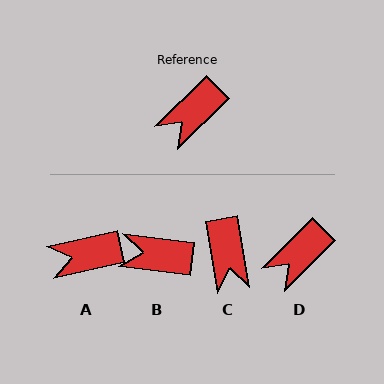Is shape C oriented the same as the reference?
No, it is off by about 55 degrees.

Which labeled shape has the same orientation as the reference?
D.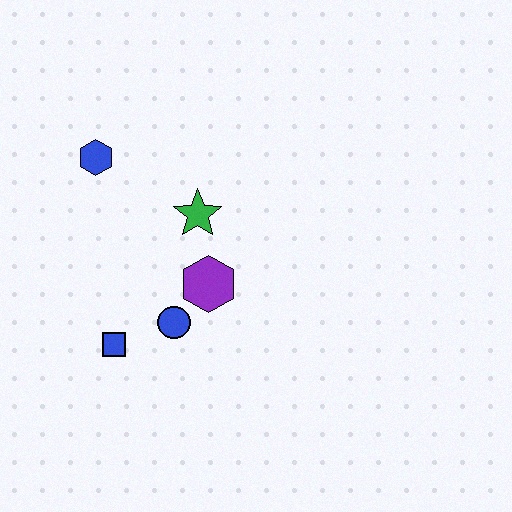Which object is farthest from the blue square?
The blue hexagon is farthest from the blue square.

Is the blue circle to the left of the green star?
Yes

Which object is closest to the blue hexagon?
The green star is closest to the blue hexagon.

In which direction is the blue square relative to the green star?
The blue square is below the green star.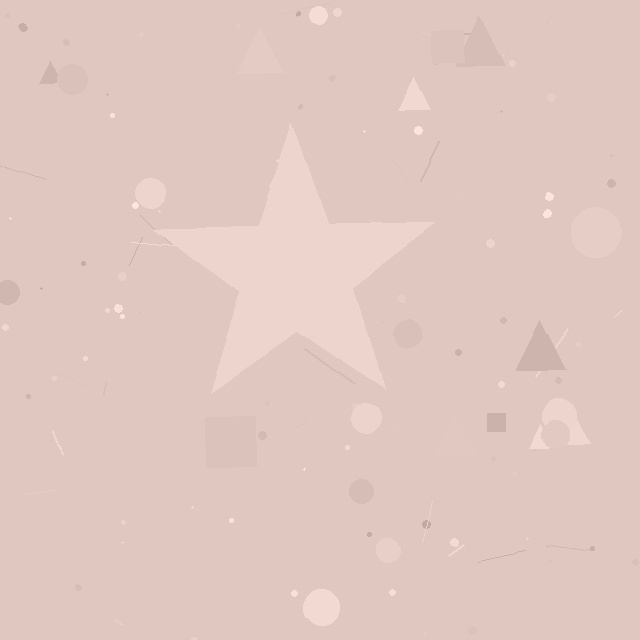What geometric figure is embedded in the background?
A star is embedded in the background.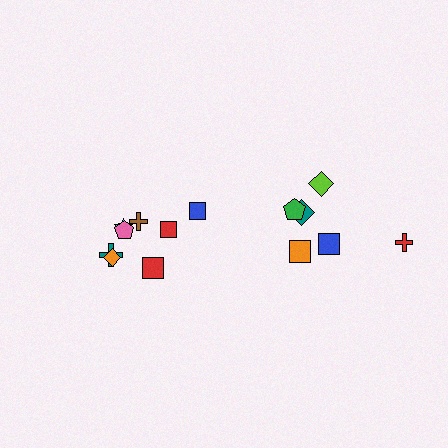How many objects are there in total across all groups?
There are 14 objects.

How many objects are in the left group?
There are 8 objects.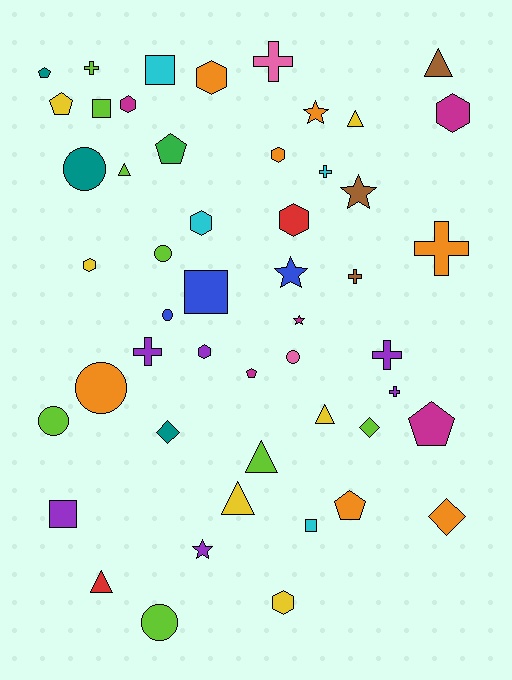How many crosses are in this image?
There are 8 crosses.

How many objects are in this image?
There are 50 objects.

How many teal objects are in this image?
There are 3 teal objects.